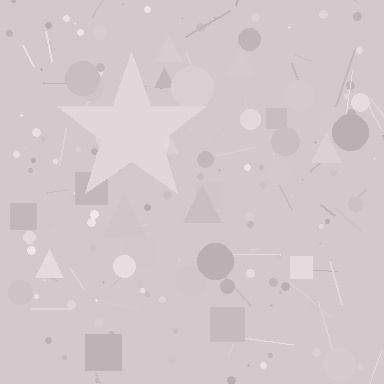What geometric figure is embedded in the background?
A star is embedded in the background.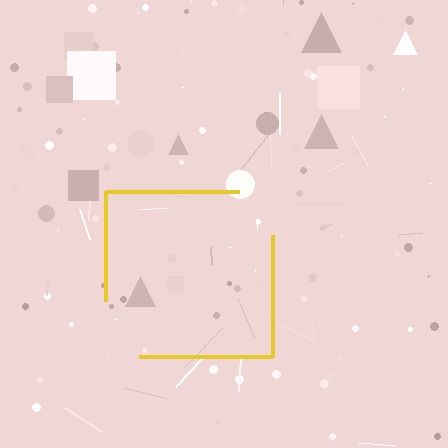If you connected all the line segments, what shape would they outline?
They would outline a square.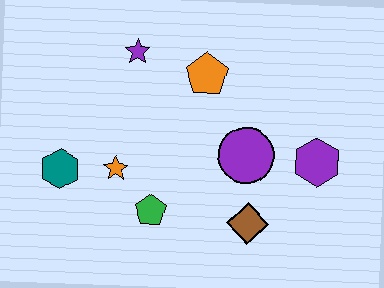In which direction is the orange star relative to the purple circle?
The orange star is to the left of the purple circle.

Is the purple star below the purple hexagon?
No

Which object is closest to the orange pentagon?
The purple star is closest to the orange pentagon.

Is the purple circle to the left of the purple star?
No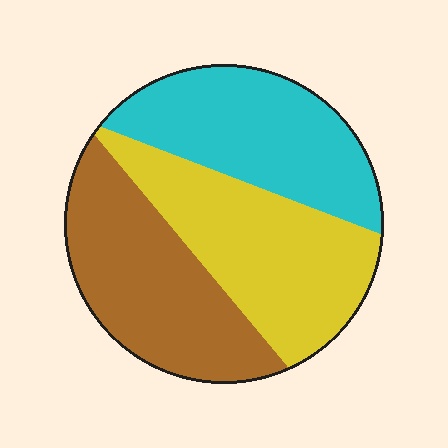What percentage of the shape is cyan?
Cyan takes up about one third (1/3) of the shape.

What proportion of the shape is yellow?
Yellow covers around 35% of the shape.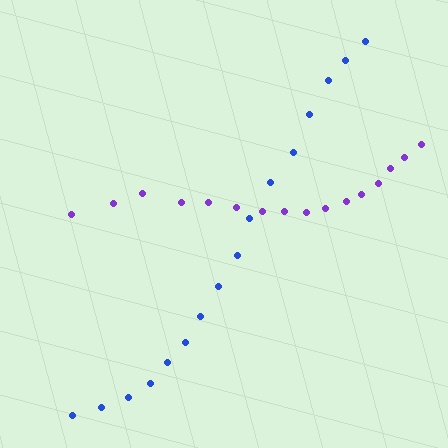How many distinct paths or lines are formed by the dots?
There are 2 distinct paths.